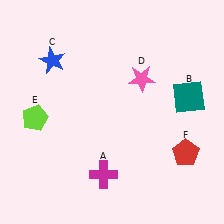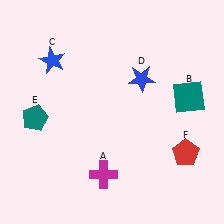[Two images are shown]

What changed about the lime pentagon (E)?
In Image 1, E is lime. In Image 2, it changed to teal.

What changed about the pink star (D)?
In Image 1, D is pink. In Image 2, it changed to blue.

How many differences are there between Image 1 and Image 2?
There are 2 differences between the two images.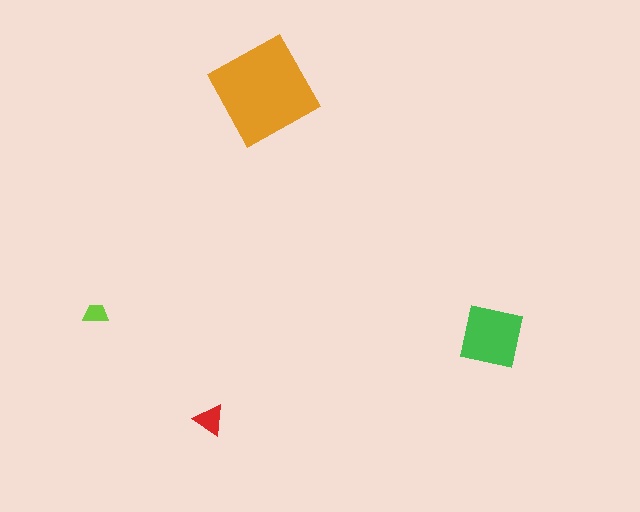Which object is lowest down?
The red triangle is bottommost.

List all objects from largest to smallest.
The orange diamond, the green square, the red triangle, the lime trapezoid.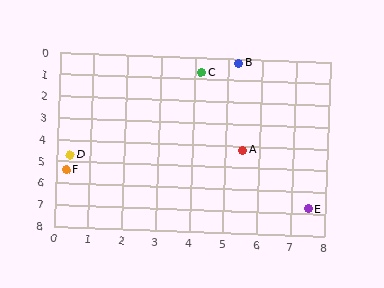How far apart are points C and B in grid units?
Points C and B are about 1.2 grid units apart.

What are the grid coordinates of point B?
Point B is at approximately (5.3, 0.2).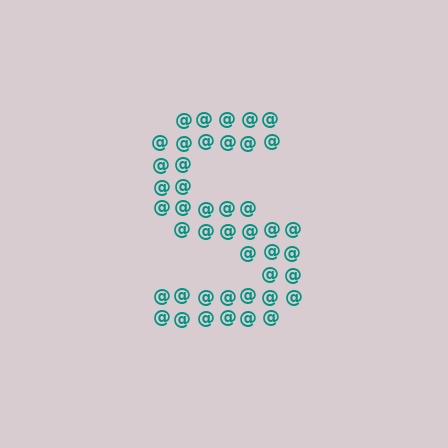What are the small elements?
The small elements are at signs.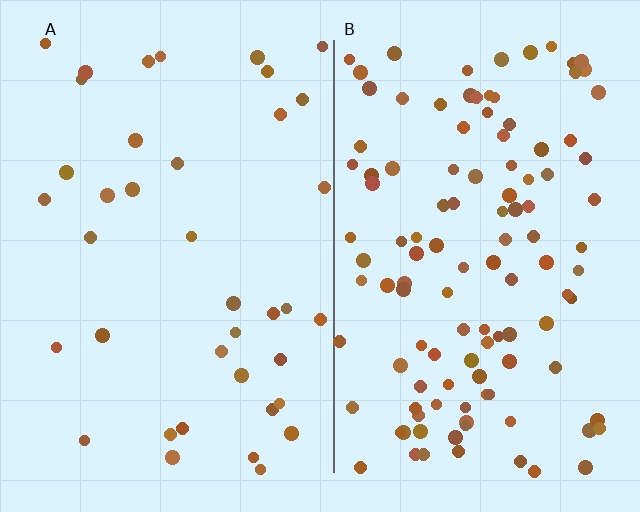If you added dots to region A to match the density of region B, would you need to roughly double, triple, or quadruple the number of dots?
Approximately triple.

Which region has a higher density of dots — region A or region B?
B (the right).